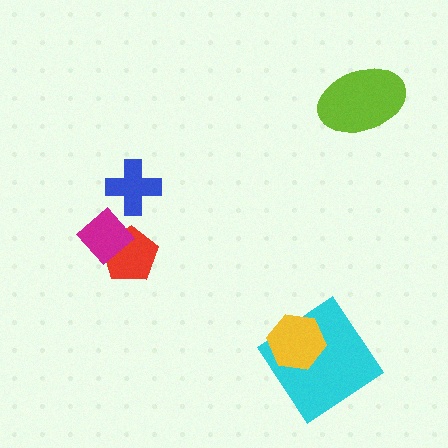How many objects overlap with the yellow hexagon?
1 object overlaps with the yellow hexagon.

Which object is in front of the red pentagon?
The magenta diamond is in front of the red pentagon.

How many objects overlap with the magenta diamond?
1 object overlaps with the magenta diamond.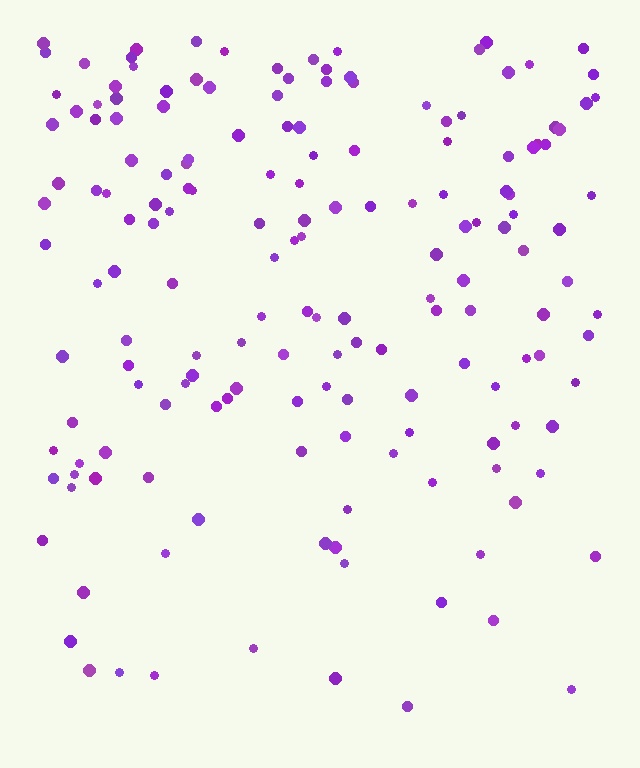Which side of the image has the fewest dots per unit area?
The bottom.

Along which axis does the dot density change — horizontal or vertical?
Vertical.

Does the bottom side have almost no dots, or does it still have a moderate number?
Still a moderate number, just noticeably fewer than the top.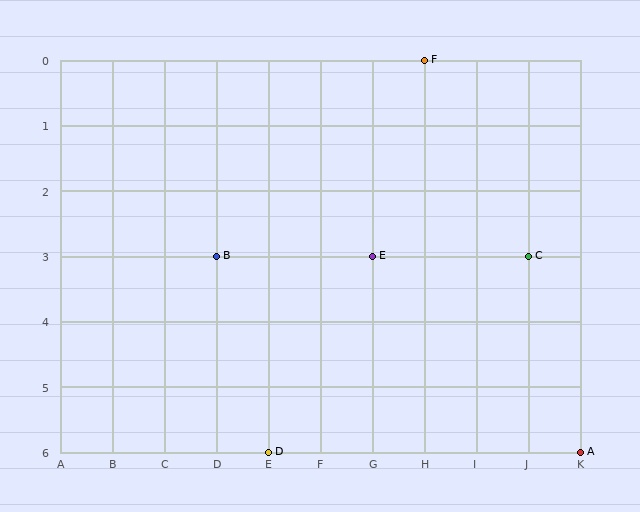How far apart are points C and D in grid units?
Points C and D are 5 columns and 3 rows apart (about 5.8 grid units diagonally).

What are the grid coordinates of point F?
Point F is at grid coordinates (H, 0).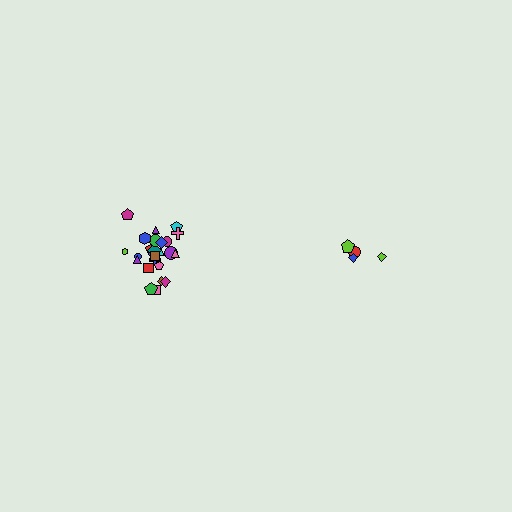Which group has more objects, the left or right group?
The left group.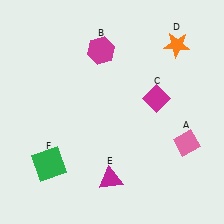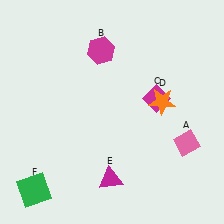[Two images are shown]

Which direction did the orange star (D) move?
The orange star (D) moved down.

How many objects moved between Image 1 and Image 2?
2 objects moved between the two images.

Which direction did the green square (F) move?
The green square (F) moved down.